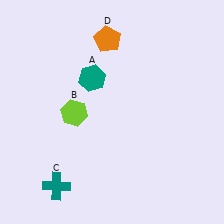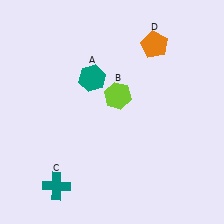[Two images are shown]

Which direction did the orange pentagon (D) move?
The orange pentagon (D) moved right.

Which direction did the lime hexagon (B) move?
The lime hexagon (B) moved right.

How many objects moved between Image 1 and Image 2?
2 objects moved between the two images.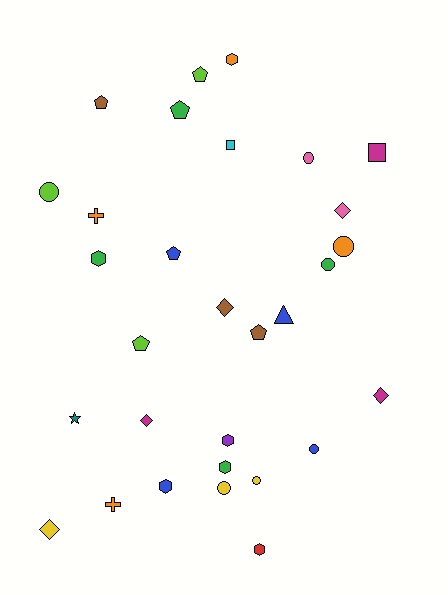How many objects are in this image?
There are 30 objects.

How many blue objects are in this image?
There are 4 blue objects.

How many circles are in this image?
There are 7 circles.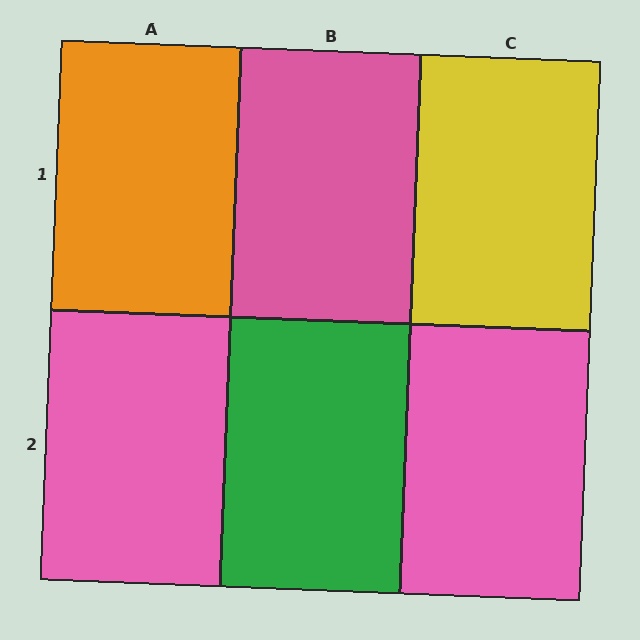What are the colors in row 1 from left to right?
Orange, pink, yellow.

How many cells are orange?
1 cell is orange.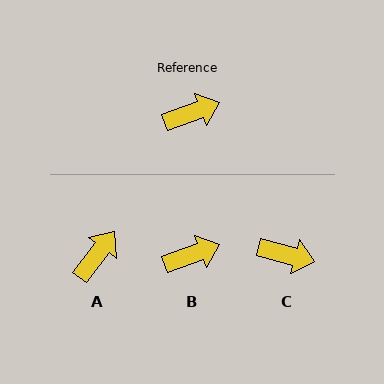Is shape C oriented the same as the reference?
No, it is off by about 35 degrees.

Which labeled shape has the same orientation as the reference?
B.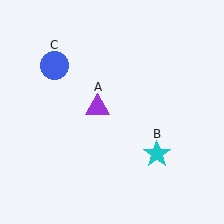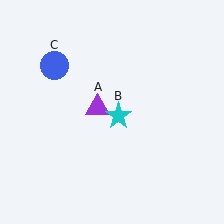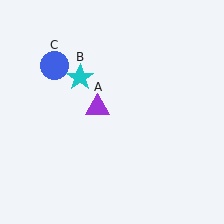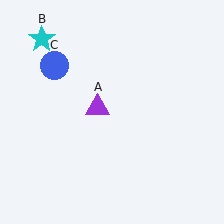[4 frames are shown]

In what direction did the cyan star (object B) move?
The cyan star (object B) moved up and to the left.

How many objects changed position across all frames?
1 object changed position: cyan star (object B).